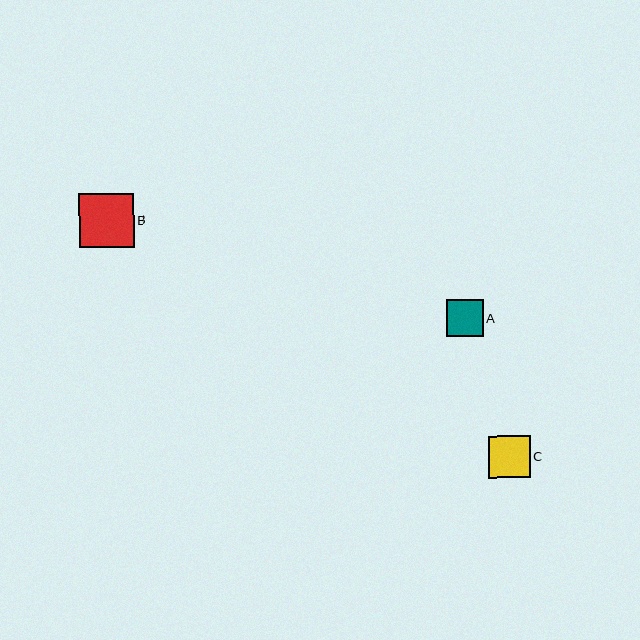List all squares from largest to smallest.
From largest to smallest: B, C, A.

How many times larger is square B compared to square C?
Square B is approximately 1.3 times the size of square C.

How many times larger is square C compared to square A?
Square C is approximately 1.1 times the size of square A.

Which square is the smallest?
Square A is the smallest with a size of approximately 37 pixels.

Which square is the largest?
Square B is the largest with a size of approximately 55 pixels.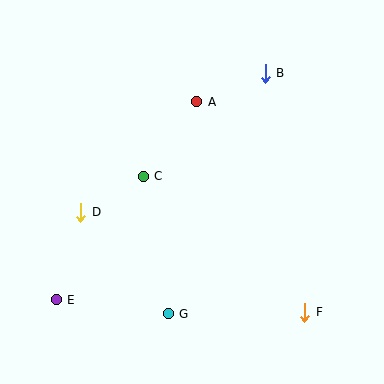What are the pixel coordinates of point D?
Point D is at (80, 212).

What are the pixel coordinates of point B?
Point B is at (265, 73).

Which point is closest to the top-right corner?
Point B is closest to the top-right corner.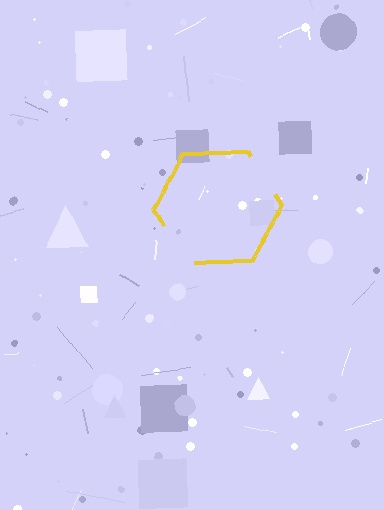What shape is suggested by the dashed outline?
The dashed outline suggests a hexagon.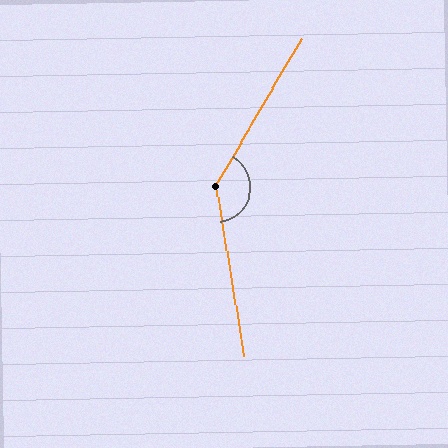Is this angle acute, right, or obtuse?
It is obtuse.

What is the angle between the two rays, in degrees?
Approximately 140 degrees.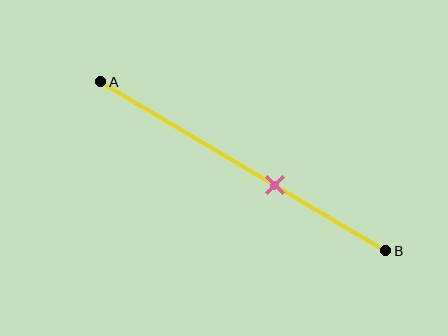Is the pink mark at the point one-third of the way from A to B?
No, the mark is at about 60% from A, not at the 33% one-third point.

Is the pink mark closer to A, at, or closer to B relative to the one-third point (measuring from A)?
The pink mark is closer to point B than the one-third point of segment AB.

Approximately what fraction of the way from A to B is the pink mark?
The pink mark is approximately 60% of the way from A to B.